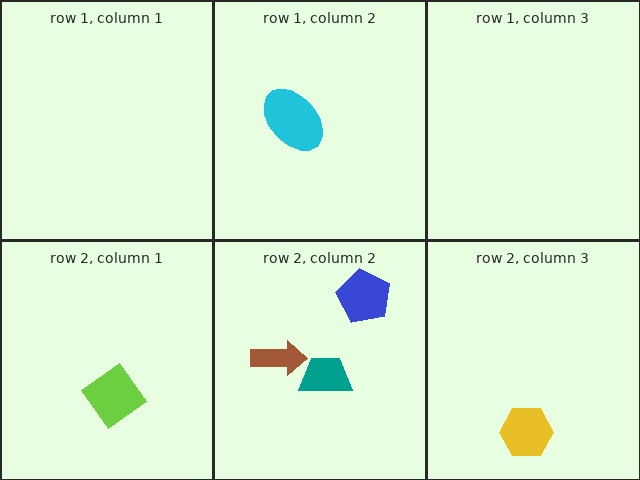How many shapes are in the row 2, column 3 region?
1.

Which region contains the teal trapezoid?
The row 2, column 2 region.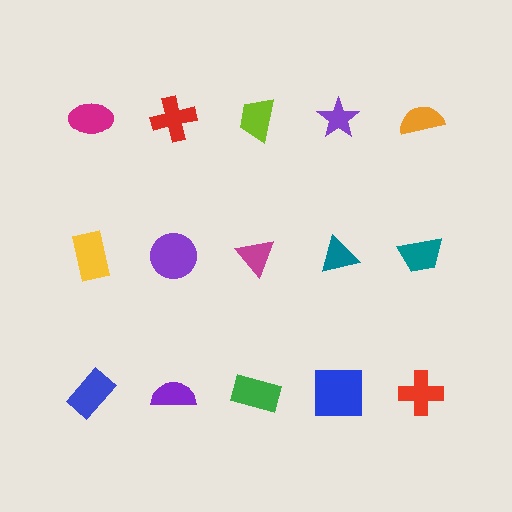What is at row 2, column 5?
A teal trapezoid.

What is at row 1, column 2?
A red cross.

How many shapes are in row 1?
5 shapes.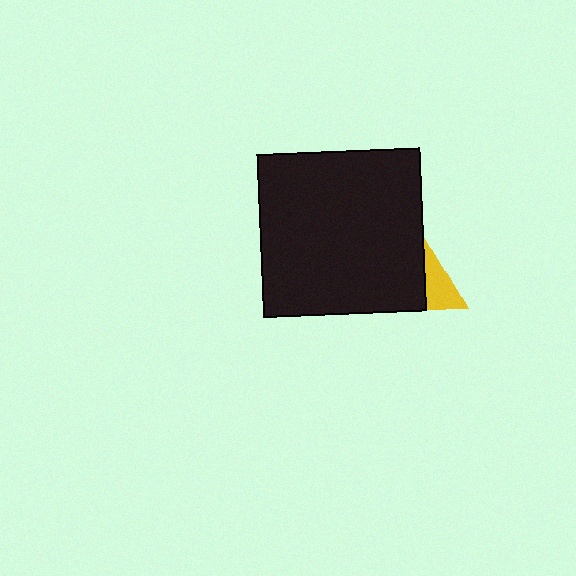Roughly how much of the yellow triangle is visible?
A small part of it is visible (roughly 31%).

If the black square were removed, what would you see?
You would see the complete yellow triangle.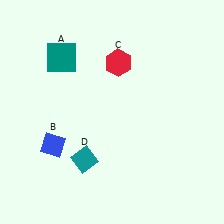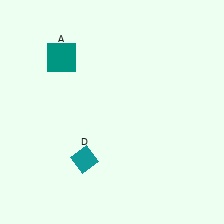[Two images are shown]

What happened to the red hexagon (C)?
The red hexagon (C) was removed in Image 2. It was in the top-right area of Image 1.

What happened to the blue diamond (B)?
The blue diamond (B) was removed in Image 2. It was in the bottom-left area of Image 1.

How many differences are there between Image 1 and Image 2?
There are 2 differences between the two images.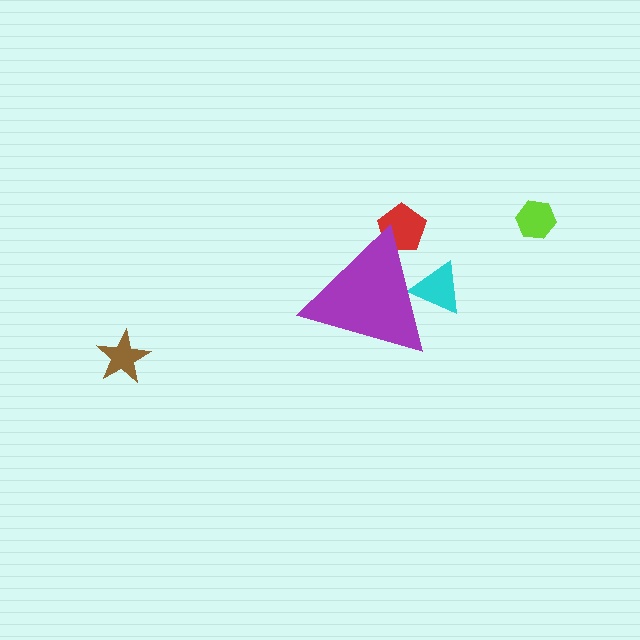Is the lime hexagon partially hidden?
No, the lime hexagon is fully visible.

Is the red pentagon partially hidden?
Yes, the red pentagon is partially hidden behind the purple triangle.